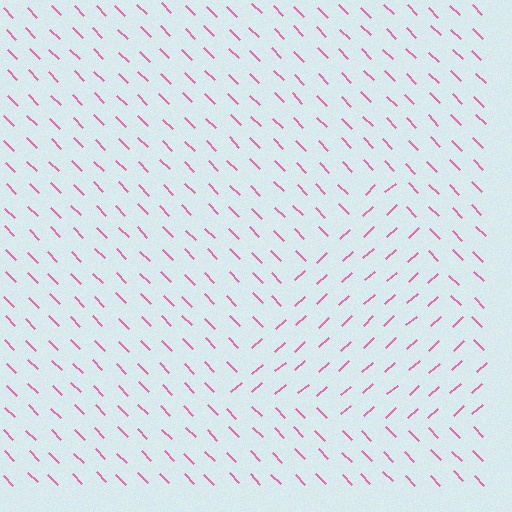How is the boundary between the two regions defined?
The boundary is defined purely by a change in line orientation (approximately 88 degrees difference). All lines are the same color and thickness.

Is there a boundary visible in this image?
Yes, there is a texture boundary formed by a change in line orientation.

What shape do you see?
I see a triangle.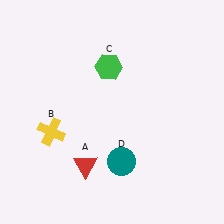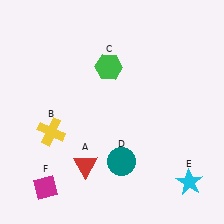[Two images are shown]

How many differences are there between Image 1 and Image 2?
There are 2 differences between the two images.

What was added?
A cyan star (E), a magenta diamond (F) were added in Image 2.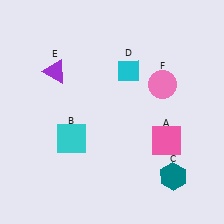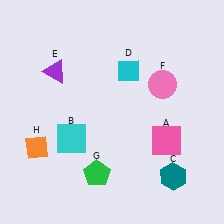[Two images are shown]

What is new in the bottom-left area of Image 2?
An orange diamond (H) was added in the bottom-left area of Image 2.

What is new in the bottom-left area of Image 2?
A green pentagon (G) was added in the bottom-left area of Image 2.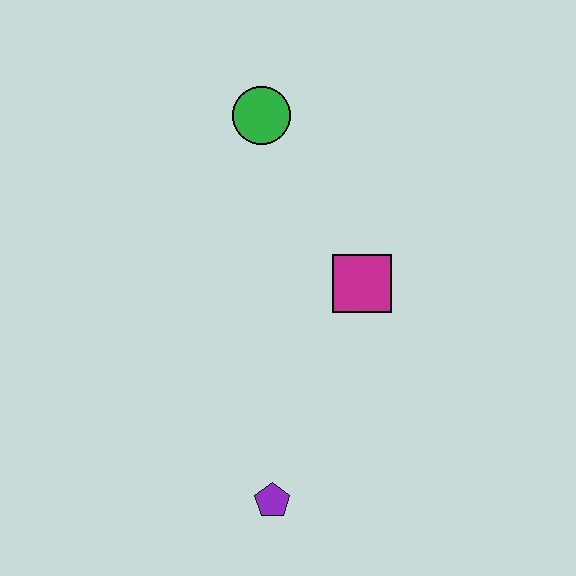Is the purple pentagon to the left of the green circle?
No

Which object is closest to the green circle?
The magenta square is closest to the green circle.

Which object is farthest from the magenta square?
The purple pentagon is farthest from the magenta square.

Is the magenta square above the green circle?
No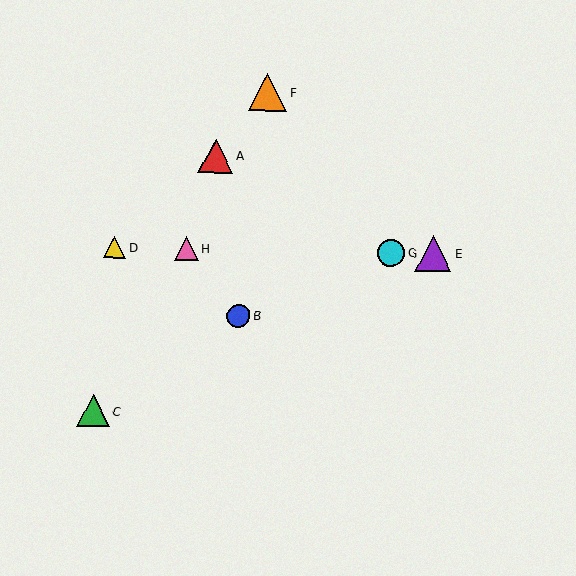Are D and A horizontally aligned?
No, D is at y≈247 and A is at y≈156.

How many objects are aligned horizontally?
4 objects (D, E, G, H) are aligned horizontally.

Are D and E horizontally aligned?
Yes, both are at y≈247.